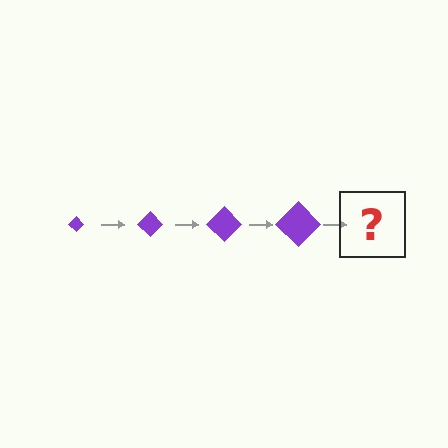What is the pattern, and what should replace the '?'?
The pattern is that the diamond gets progressively larger each step. The '?' should be a purple diamond, larger than the previous one.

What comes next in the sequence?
The next element should be a purple diamond, larger than the previous one.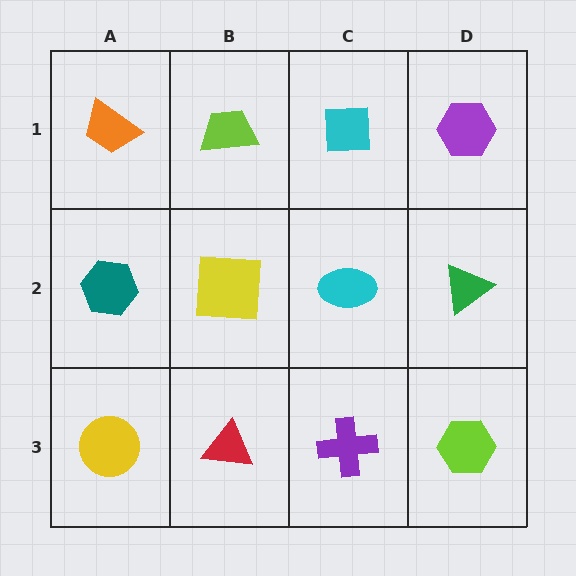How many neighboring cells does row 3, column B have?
3.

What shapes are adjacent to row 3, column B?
A yellow square (row 2, column B), a yellow circle (row 3, column A), a purple cross (row 3, column C).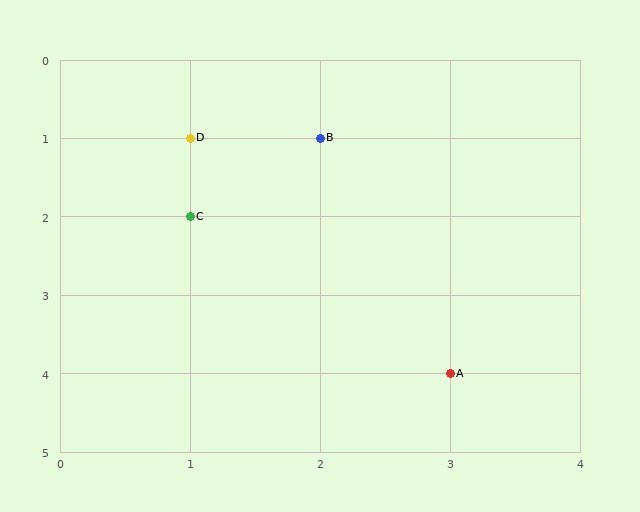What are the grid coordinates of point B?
Point B is at grid coordinates (2, 1).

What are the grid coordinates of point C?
Point C is at grid coordinates (1, 2).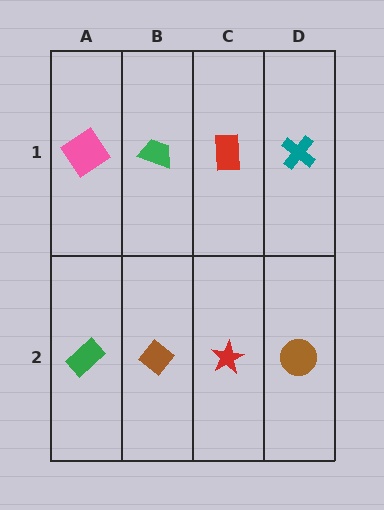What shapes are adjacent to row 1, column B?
A brown diamond (row 2, column B), a pink diamond (row 1, column A), a red rectangle (row 1, column C).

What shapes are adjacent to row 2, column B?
A green trapezoid (row 1, column B), a green rectangle (row 2, column A), a red star (row 2, column C).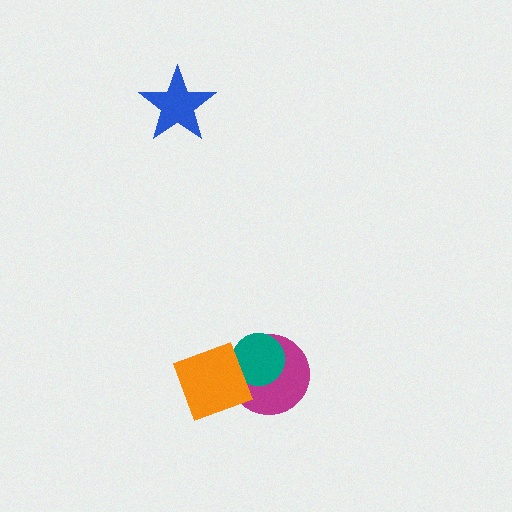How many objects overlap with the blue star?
0 objects overlap with the blue star.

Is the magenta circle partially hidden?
Yes, it is partially covered by another shape.